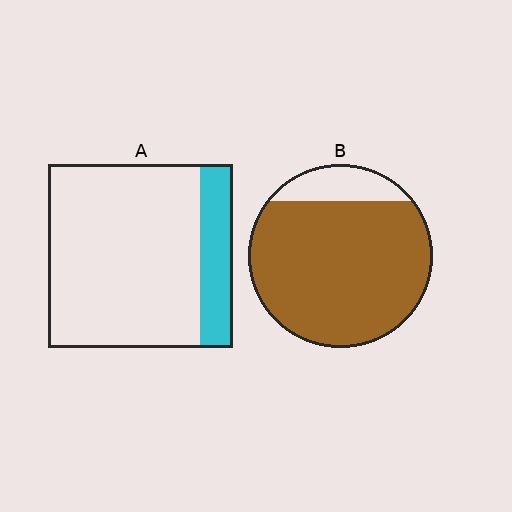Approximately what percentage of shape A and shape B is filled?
A is approximately 20% and B is approximately 85%.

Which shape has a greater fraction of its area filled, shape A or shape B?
Shape B.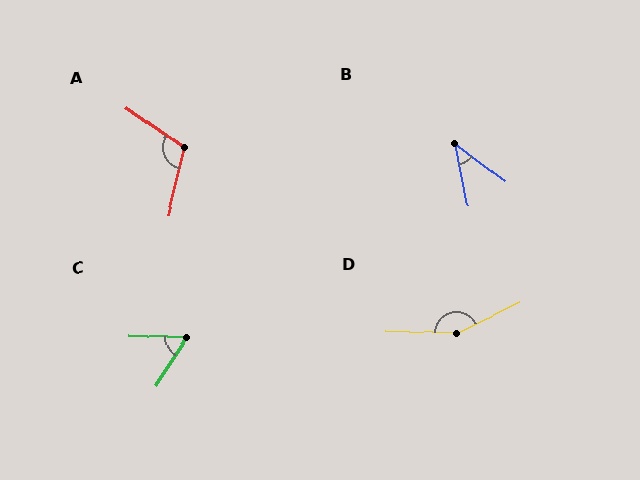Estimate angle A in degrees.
Approximately 111 degrees.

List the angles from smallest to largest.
B (41°), C (60°), A (111°), D (152°).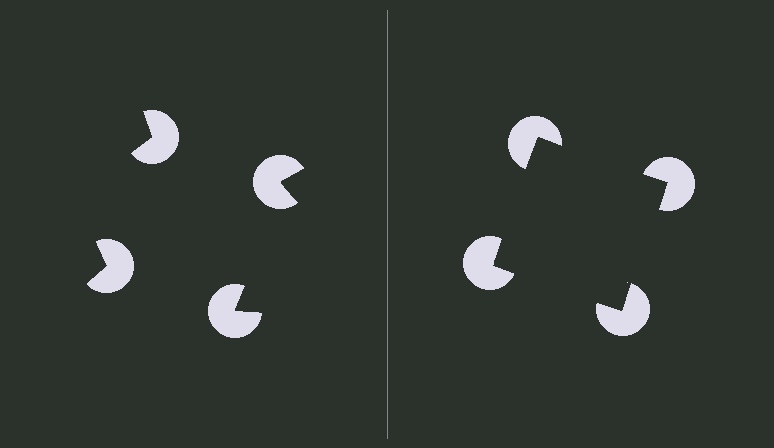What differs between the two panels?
The pac-man discs are positioned identically on both sides; only the wedge orientations differ. On the right they align to a square; on the left they are misaligned.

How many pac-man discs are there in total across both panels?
8 — 4 on each side.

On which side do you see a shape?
An illusory square appears on the right side. On the left side the wedge cuts are rotated, so no coherent shape forms.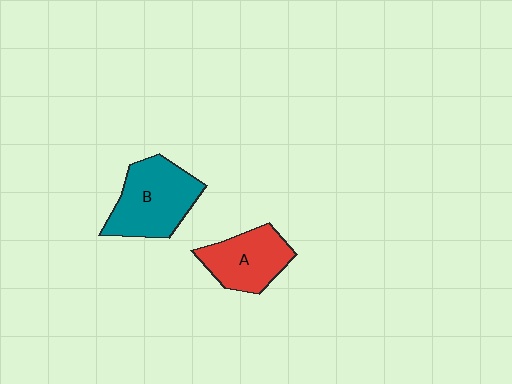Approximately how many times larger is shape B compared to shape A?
Approximately 1.3 times.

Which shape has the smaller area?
Shape A (red).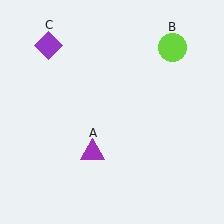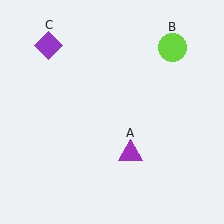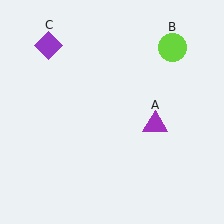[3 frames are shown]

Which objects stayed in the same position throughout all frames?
Lime circle (object B) and purple diamond (object C) remained stationary.